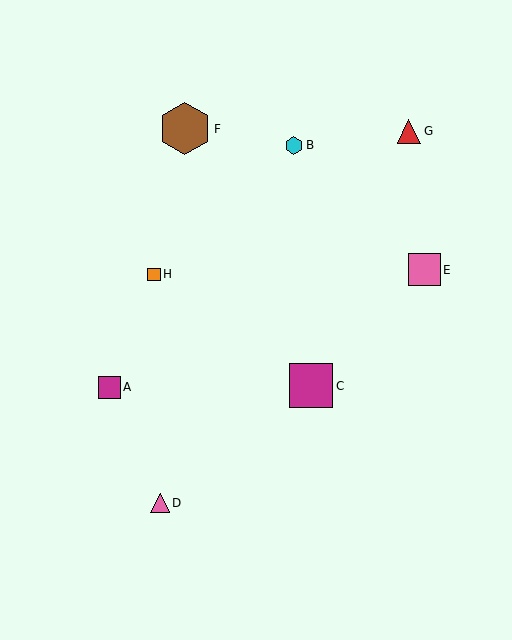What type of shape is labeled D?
Shape D is a pink triangle.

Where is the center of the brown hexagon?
The center of the brown hexagon is at (185, 129).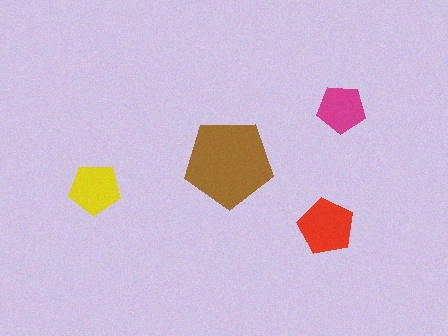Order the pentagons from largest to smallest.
the brown one, the red one, the yellow one, the magenta one.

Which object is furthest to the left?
The yellow pentagon is leftmost.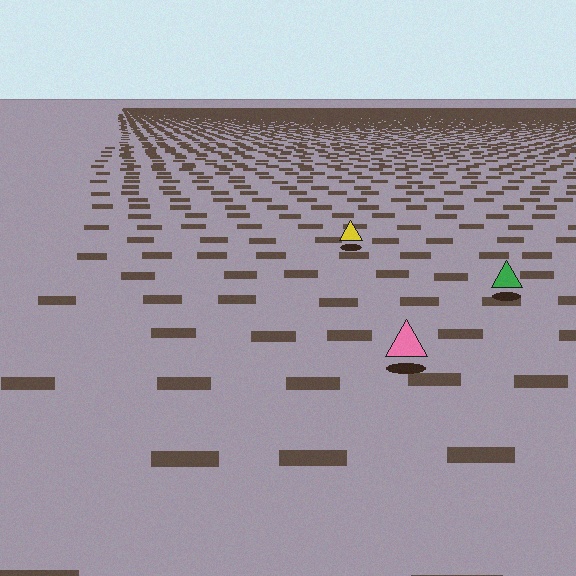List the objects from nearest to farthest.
From nearest to farthest: the pink triangle, the green triangle, the yellow triangle.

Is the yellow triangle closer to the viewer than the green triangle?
No. The green triangle is closer — you can tell from the texture gradient: the ground texture is coarser near it.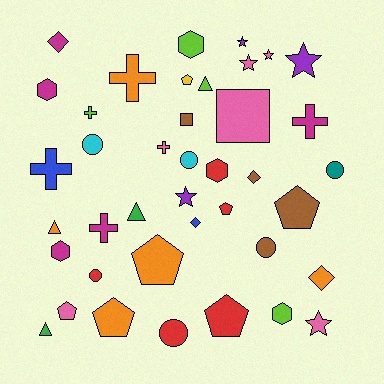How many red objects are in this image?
There are 5 red objects.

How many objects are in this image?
There are 40 objects.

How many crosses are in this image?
There are 6 crosses.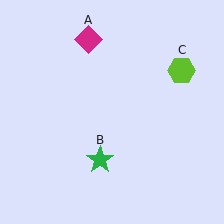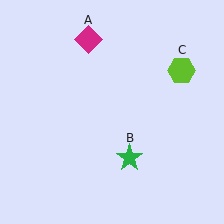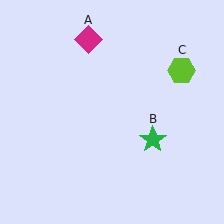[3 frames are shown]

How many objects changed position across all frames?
1 object changed position: green star (object B).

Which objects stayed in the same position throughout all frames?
Magenta diamond (object A) and lime hexagon (object C) remained stationary.